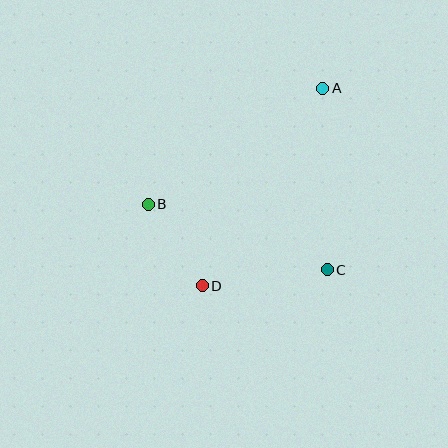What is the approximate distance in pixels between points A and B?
The distance between A and B is approximately 210 pixels.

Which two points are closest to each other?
Points B and D are closest to each other.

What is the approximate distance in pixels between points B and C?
The distance between B and C is approximately 191 pixels.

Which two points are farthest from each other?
Points A and D are farthest from each other.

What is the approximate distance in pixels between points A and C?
The distance between A and C is approximately 182 pixels.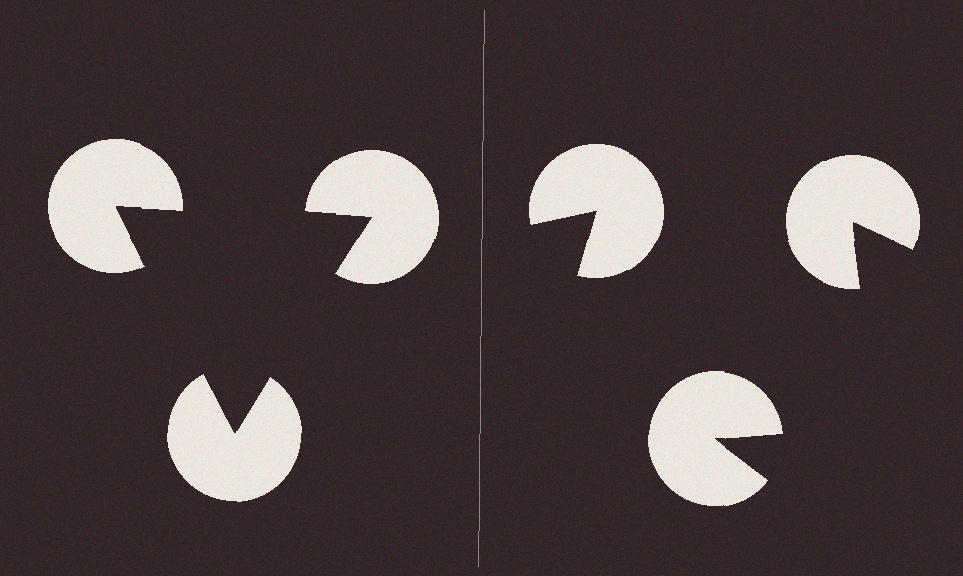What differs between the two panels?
The pac-man discs are positioned identically on both sides; only the wedge orientations differ. On the left they align to a triangle; on the right they are misaligned.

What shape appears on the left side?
An illusory triangle.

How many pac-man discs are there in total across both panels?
6 — 3 on each side.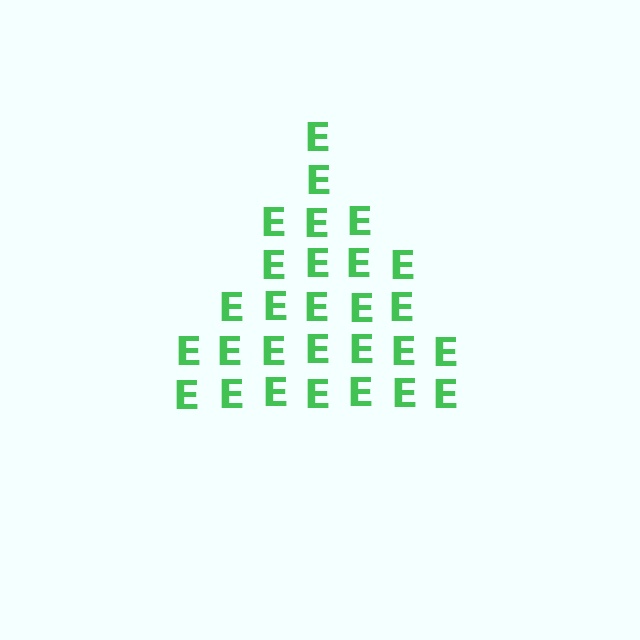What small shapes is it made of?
It is made of small letter E's.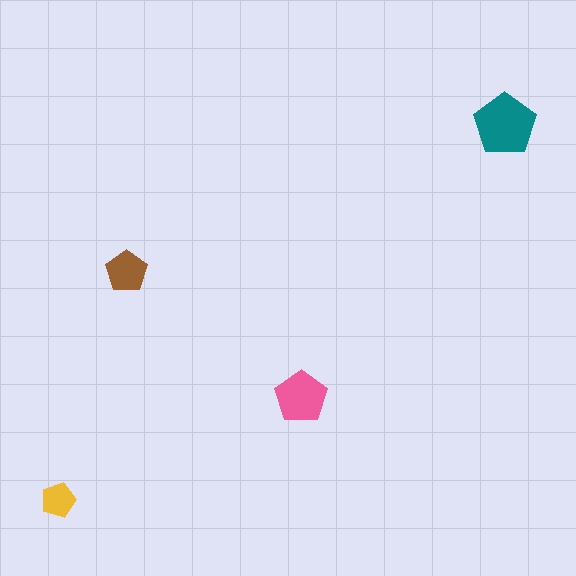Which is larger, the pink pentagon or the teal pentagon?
The teal one.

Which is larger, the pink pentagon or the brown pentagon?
The pink one.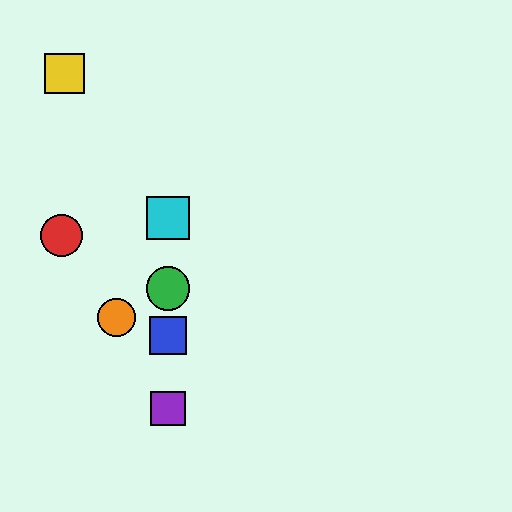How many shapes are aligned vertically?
4 shapes (the blue square, the green circle, the purple square, the cyan square) are aligned vertically.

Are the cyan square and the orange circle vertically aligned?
No, the cyan square is at x≈168 and the orange circle is at x≈117.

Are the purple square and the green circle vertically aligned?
Yes, both are at x≈168.